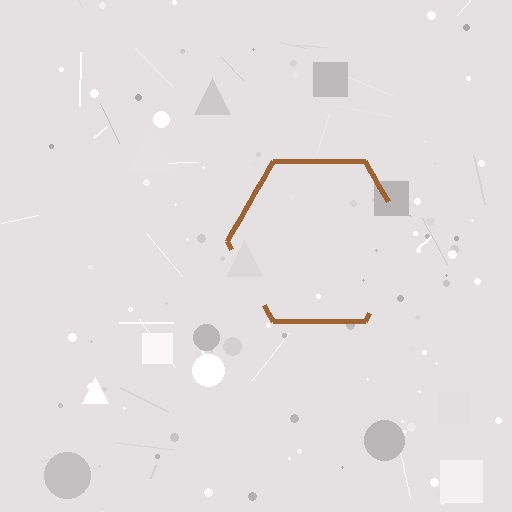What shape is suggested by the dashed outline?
The dashed outline suggests a hexagon.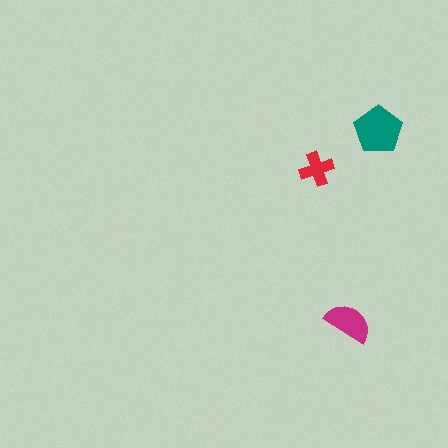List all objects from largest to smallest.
The teal pentagon, the magenta semicircle, the red cross.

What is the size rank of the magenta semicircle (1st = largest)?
2nd.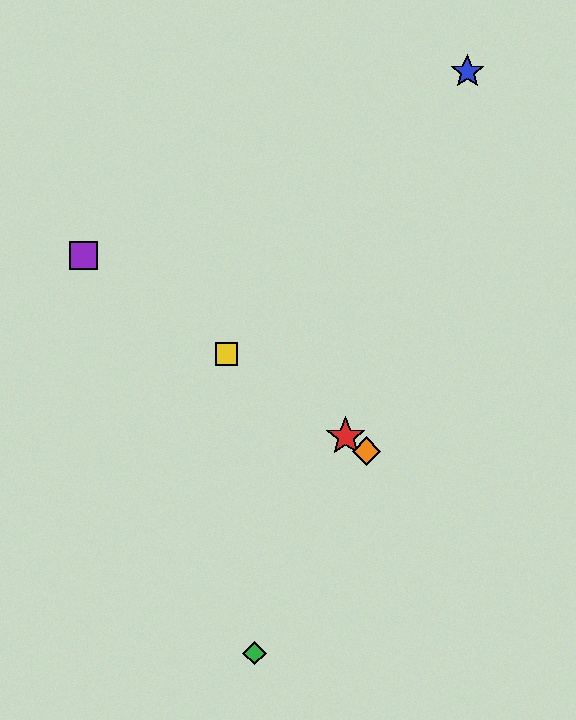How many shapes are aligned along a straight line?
4 shapes (the red star, the yellow square, the purple square, the orange diamond) are aligned along a straight line.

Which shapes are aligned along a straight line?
The red star, the yellow square, the purple square, the orange diamond are aligned along a straight line.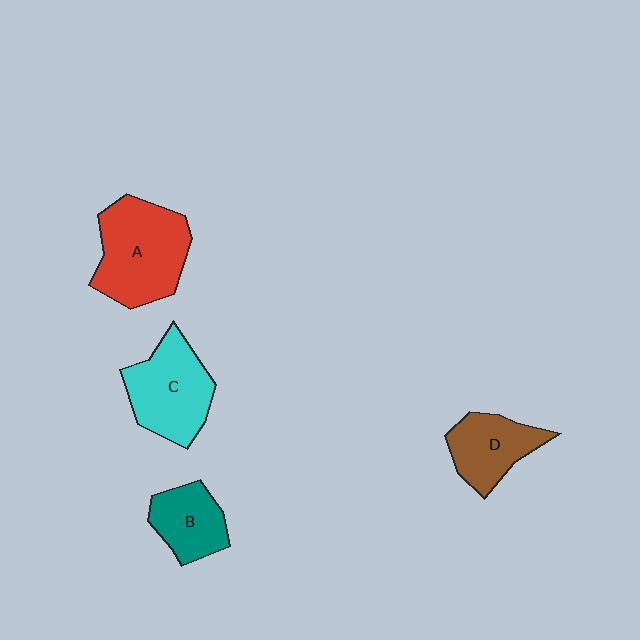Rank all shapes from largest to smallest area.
From largest to smallest: A (red), C (cyan), D (brown), B (teal).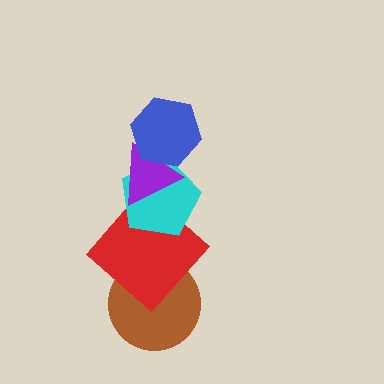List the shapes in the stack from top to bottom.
From top to bottom: the blue hexagon, the purple triangle, the cyan pentagon, the red diamond, the brown circle.